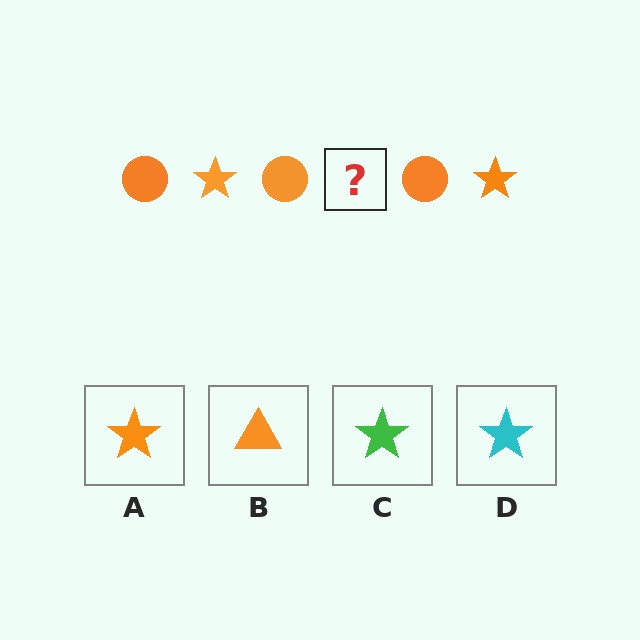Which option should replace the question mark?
Option A.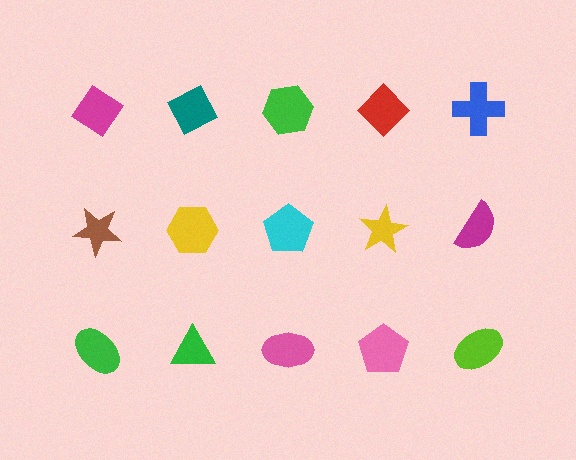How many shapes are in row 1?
5 shapes.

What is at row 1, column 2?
A teal diamond.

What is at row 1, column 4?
A red diamond.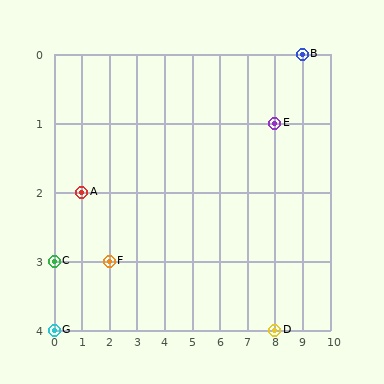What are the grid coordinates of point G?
Point G is at grid coordinates (0, 4).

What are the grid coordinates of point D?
Point D is at grid coordinates (8, 4).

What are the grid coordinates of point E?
Point E is at grid coordinates (8, 1).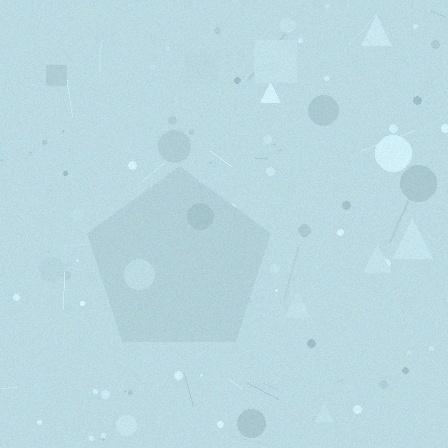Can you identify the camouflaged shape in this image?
The camouflaged shape is a pentagon.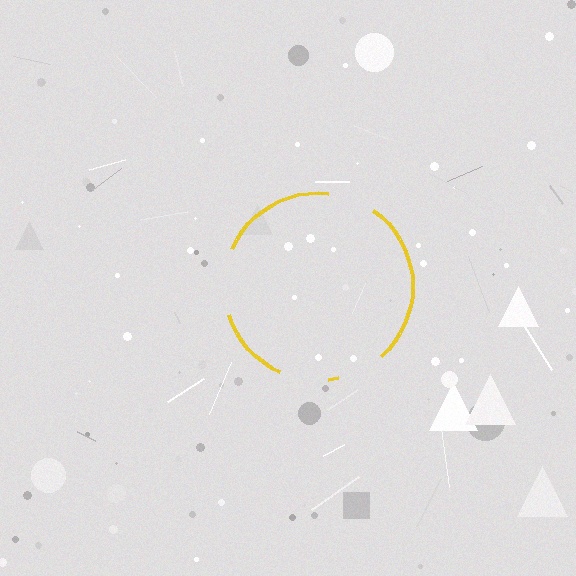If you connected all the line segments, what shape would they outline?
They would outline a circle.